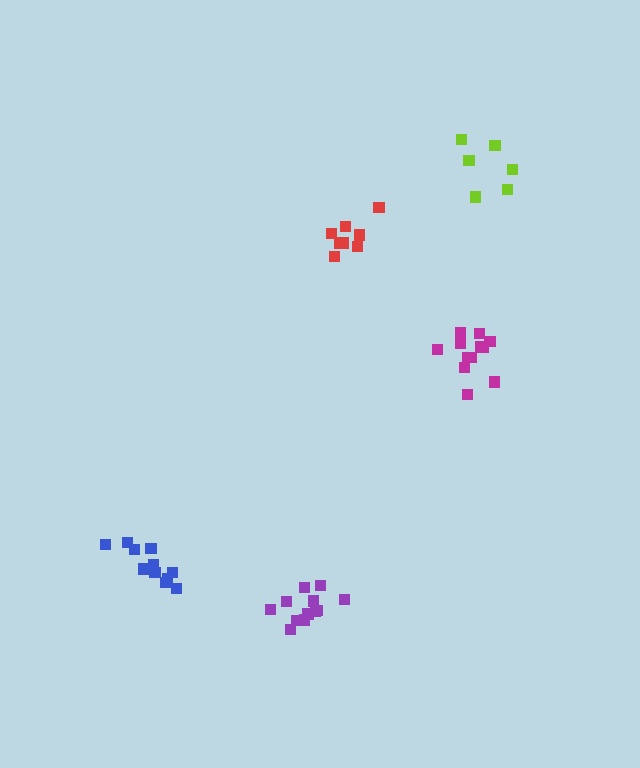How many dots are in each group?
Group 1: 12 dots, Group 2: 8 dots, Group 3: 12 dots, Group 4: 11 dots, Group 5: 6 dots (49 total).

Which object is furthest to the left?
The blue cluster is leftmost.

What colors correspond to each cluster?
The clusters are colored: magenta, red, purple, blue, lime.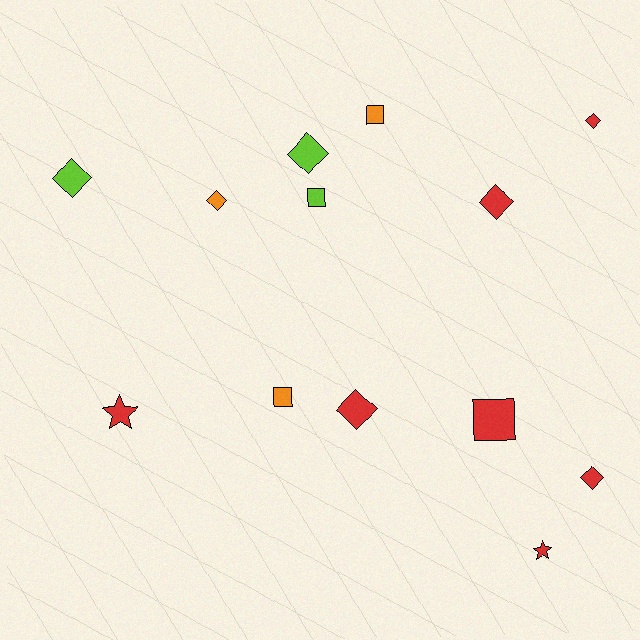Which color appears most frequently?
Red, with 7 objects.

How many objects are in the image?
There are 13 objects.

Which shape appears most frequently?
Diamond, with 7 objects.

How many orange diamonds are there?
There is 1 orange diamond.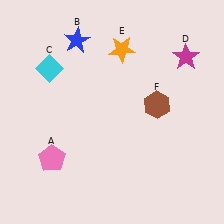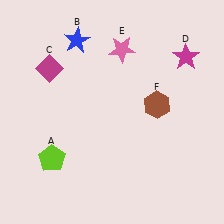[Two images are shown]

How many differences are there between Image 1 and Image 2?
There are 3 differences between the two images.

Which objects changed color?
A changed from pink to lime. C changed from cyan to magenta. E changed from orange to pink.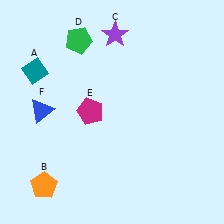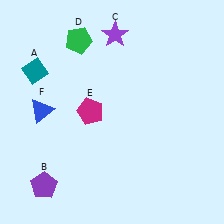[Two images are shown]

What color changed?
The pentagon (B) changed from orange in Image 1 to purple in Image 2.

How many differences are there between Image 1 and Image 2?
There is 1 difference between the two images.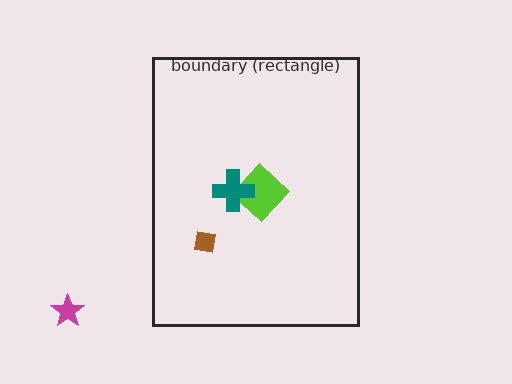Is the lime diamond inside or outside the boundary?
Inside.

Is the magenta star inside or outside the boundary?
Outside.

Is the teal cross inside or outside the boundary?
Inside.